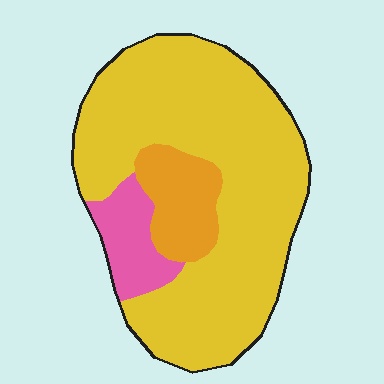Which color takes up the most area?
Yellow, at roughly 75%.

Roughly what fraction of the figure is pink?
Pink takes up about one tenth (1/10) of the figure.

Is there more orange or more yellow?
Yellow.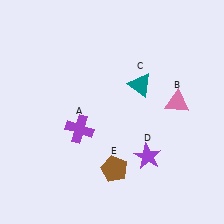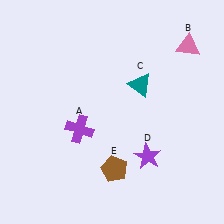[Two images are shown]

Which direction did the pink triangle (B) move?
The pink triangle (B) moved up.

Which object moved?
The pink triangle (B) moved up.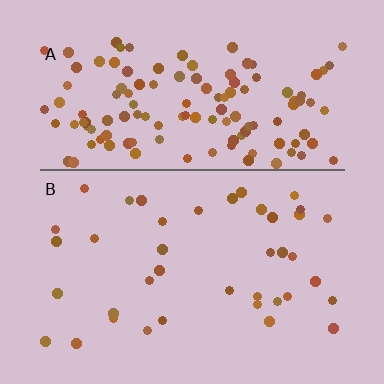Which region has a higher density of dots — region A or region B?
A (the top).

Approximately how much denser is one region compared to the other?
Approximately 3.4× — region A over region B.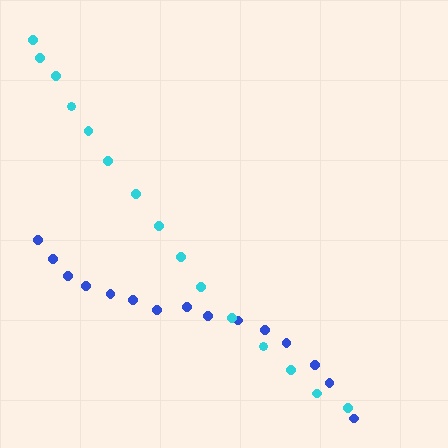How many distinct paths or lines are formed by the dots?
There are 2 distinct paths.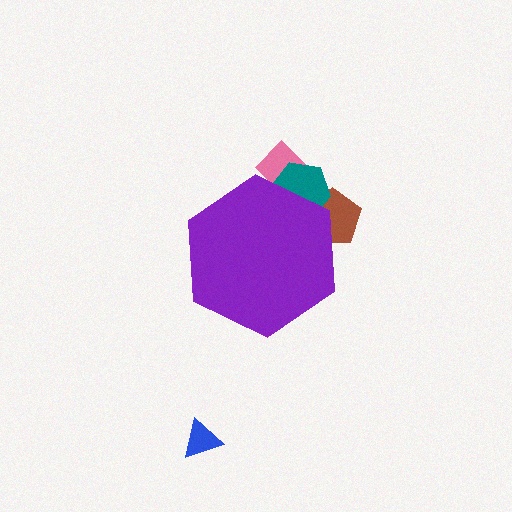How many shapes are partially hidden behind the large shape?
3 shapes are partially hidden.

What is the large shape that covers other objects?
A purple hexagon.